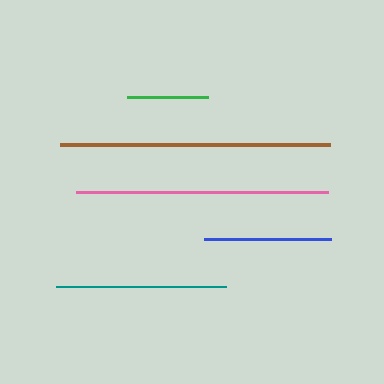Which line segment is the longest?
The brown line is the longest at approximately 270 pixels.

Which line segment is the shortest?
The green line is the shortest at approximately 80 pixels.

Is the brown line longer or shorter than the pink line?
The brown line is longer than the pink line.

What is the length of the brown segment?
The brown segment is approximately 270 pixels long.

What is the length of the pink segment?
The pink segment is approximately 252 pixels long.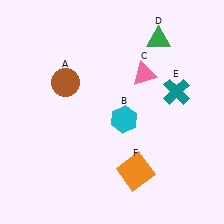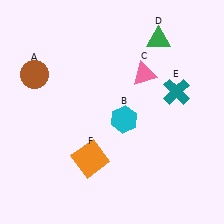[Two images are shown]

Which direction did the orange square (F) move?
The orange square (F) moved left.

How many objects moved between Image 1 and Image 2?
2 objects moved between the two images.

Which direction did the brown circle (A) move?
The brown circle (A) moved left.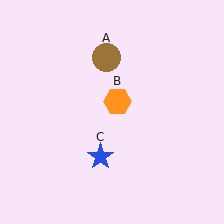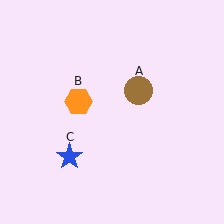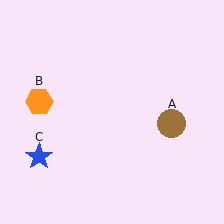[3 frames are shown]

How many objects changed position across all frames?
3 objects changed position: brown circle (object A), orange hexagon (object B), blue star (object C).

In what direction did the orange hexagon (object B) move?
The orange hexagon (object B) moved left.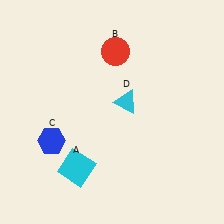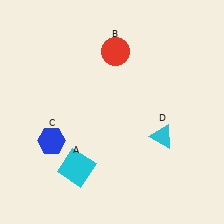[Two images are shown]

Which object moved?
The cyan triangle (D) moved right.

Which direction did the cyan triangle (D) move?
The cyan triangle (D) moved right.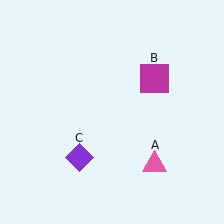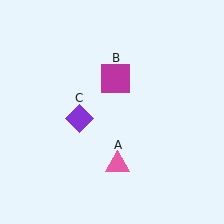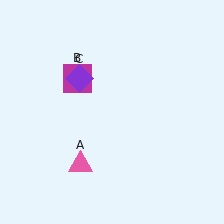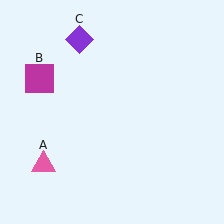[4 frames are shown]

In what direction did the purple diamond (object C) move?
The purple diamond (object C) moved up.